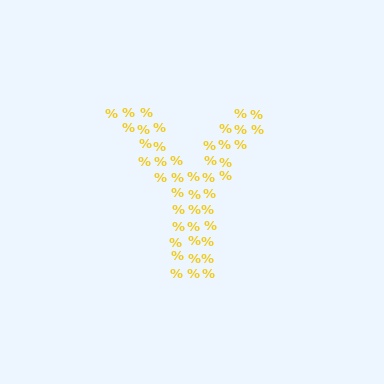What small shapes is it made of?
It is made of small percent signs.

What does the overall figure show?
The overall figure shows the letter Y.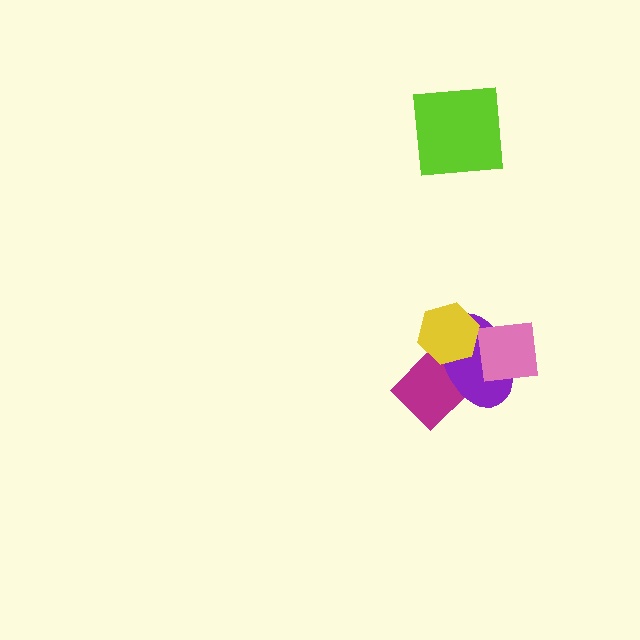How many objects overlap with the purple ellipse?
3 objects overlap with the purple ellipse.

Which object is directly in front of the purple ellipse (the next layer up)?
The pink square is directly in front of the purple ellipse.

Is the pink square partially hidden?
Yes, it is partially covered by another shape.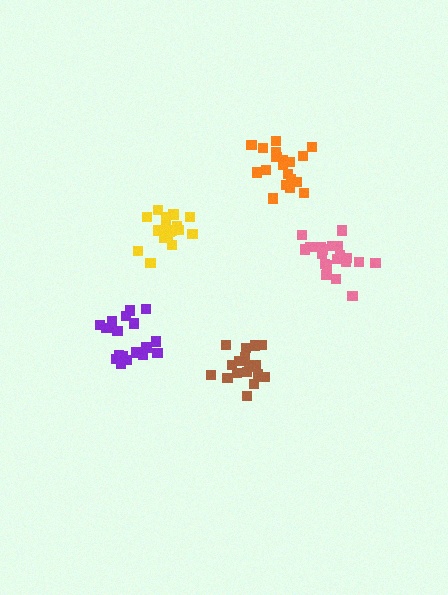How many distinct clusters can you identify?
There are 5 distinct clusters.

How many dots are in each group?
Group 1: 17 dots, Group 2: 20 dots, Group 3: 19 dots, Group 4: 18 dots, Group 5: 20 dots (94 total).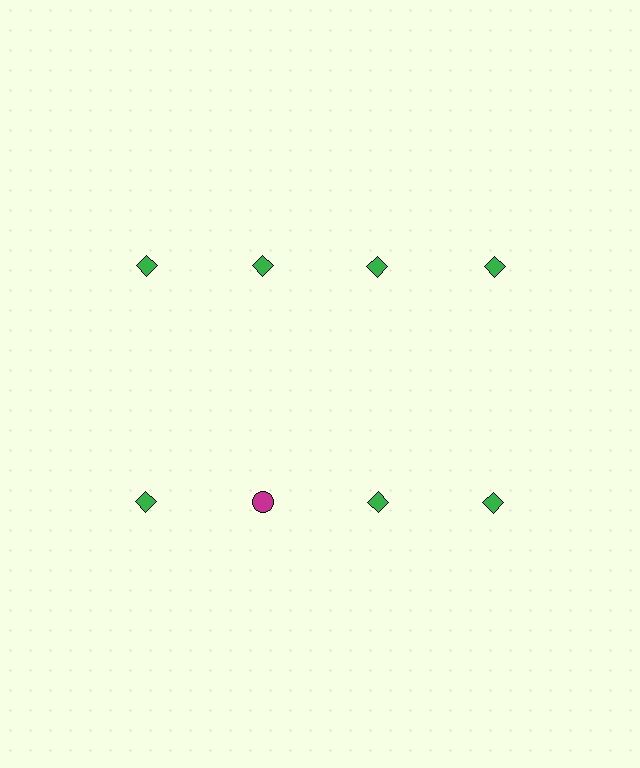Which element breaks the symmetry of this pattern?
The magenta circle in the second row, second from left column breaks the symmetry. All other shapes are green diamonds.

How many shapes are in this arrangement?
There are 8 shapes arranged in a grid pattern.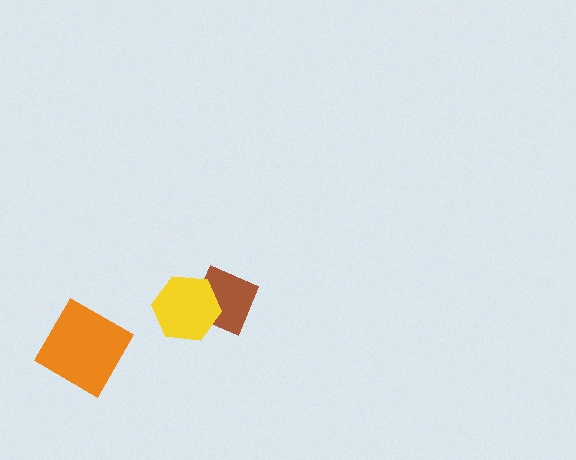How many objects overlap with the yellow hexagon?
1 object overlaps with the yellow hexagon.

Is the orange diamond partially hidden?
No, no other shape covers it.